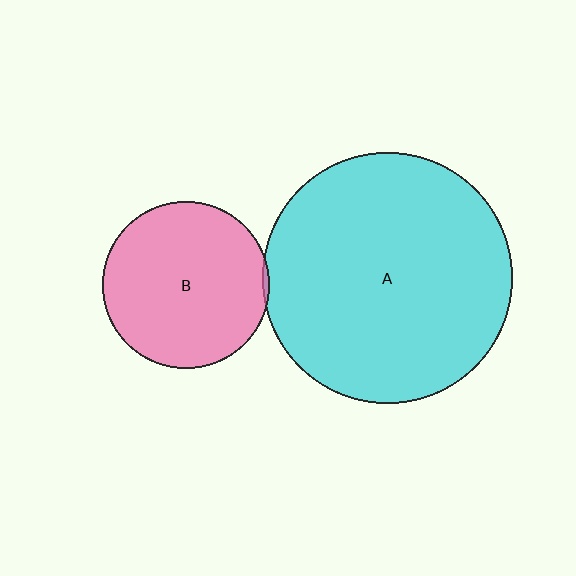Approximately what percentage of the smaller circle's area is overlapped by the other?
Approximately 5%.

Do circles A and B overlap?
Yes.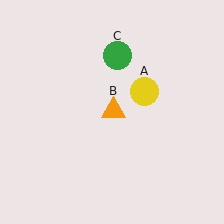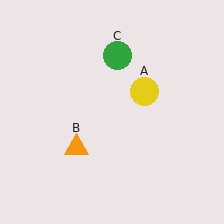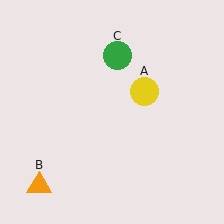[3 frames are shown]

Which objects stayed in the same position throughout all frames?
Yellow circle (object A) and green circle (object C) remained stationary.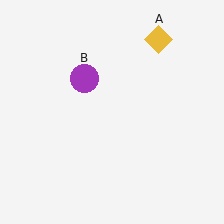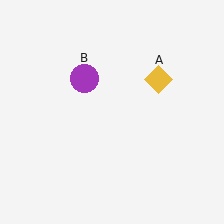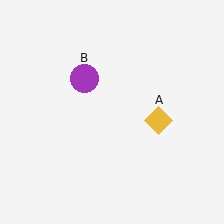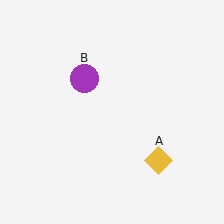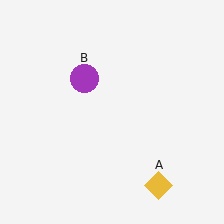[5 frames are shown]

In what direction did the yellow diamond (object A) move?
The yellow diamond (object A) moved down.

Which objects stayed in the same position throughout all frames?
Purple circle (object B) remained stationary.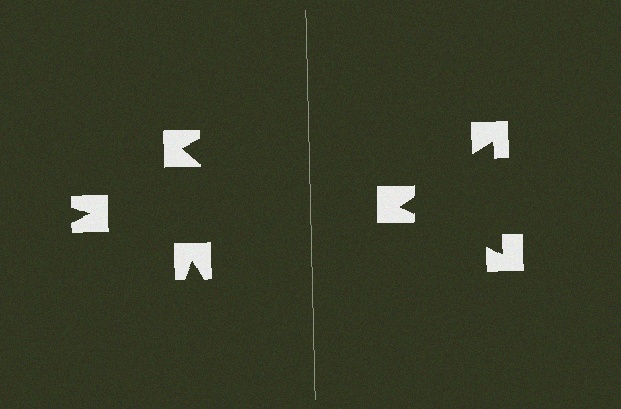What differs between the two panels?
The notched squares are positioned identically on both sides; only the wedge orientations differ. On the right they align to a triangle; on the left they are misaligned.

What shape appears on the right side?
An illusory triangle.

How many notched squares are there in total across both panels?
6 — 3 on each side.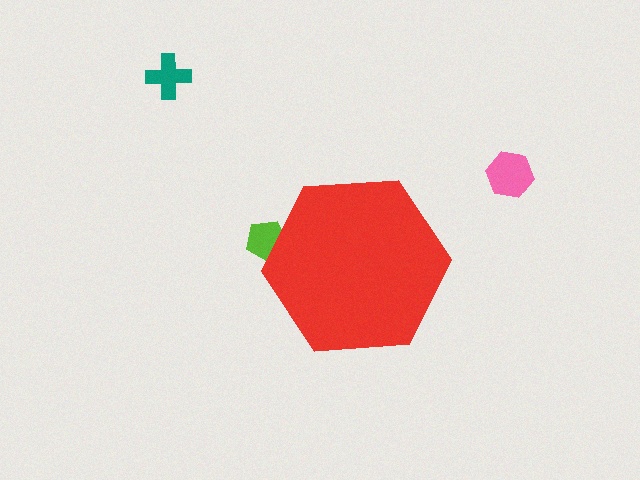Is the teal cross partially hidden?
No, the teal cross is fully visible.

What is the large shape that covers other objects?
A red hexagon.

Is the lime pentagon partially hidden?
Yes, the lime pentagon is partially hidden behind the red hexagon.